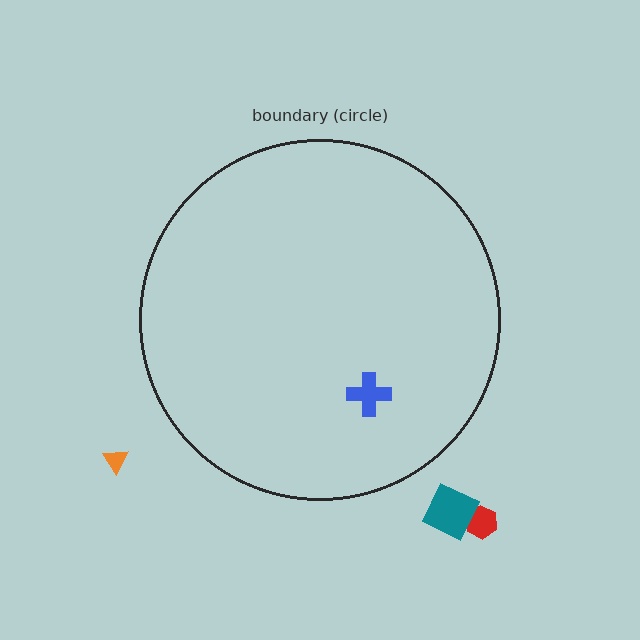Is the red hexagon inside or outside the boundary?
Outside.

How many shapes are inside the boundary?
1 inside, 3 outside.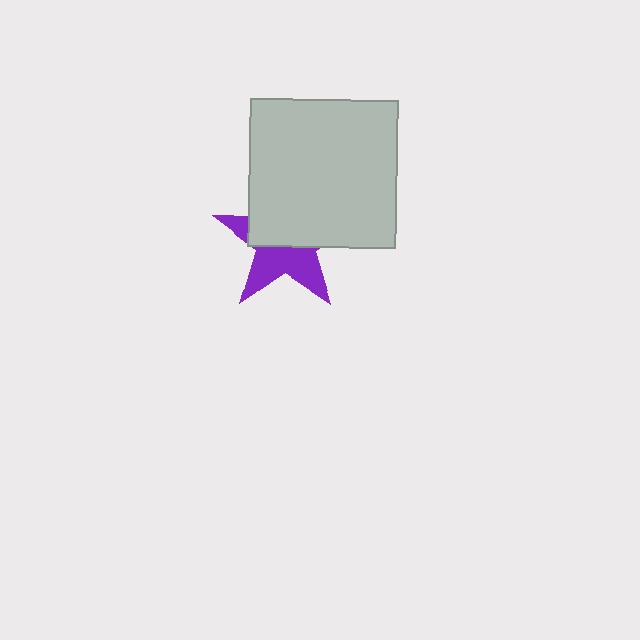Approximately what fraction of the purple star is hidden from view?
Roughly 53% of the purple star is hidden behind the light gray square.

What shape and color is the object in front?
The object in front is a light gray square.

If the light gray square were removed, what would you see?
You would see the complete purple star.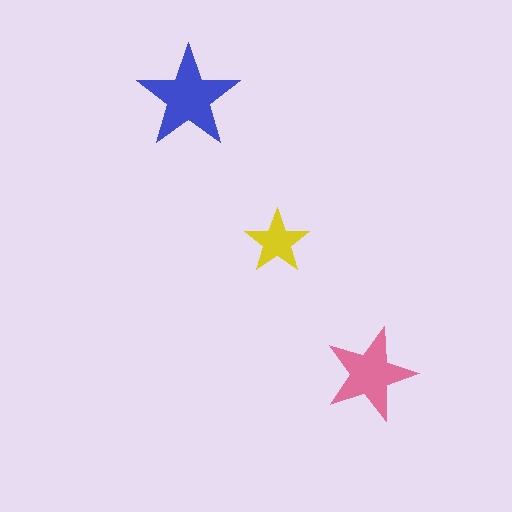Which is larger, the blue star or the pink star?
The blue one.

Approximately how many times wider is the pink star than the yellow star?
About 1.5 times wider.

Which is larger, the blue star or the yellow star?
The blue one.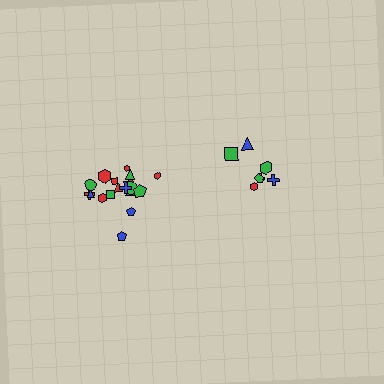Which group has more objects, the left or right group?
The left group.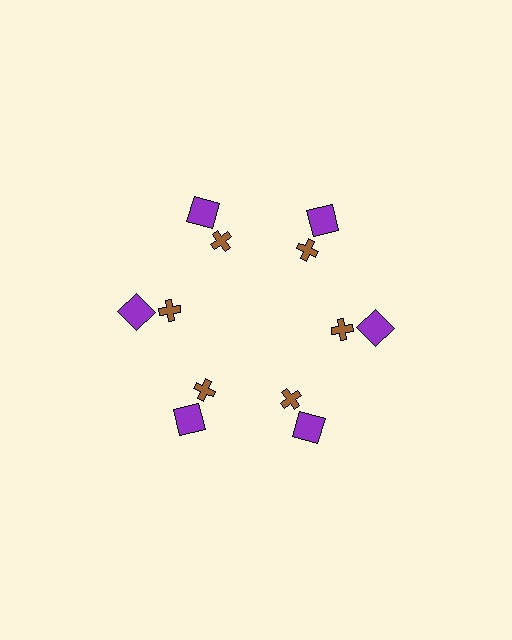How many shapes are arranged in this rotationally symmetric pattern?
There are 12 shapes, arranged in 6 groups of 2.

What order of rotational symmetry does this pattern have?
This pattern has 6-fold rotational symmetry.